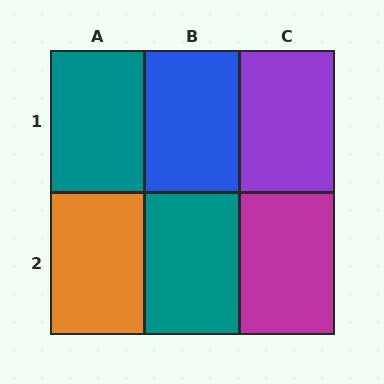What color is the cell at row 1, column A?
Teal.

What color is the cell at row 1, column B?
Blue.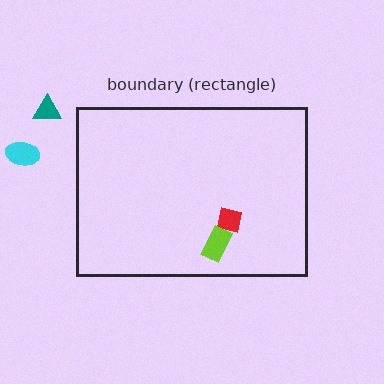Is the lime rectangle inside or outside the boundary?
Inside.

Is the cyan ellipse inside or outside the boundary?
Outside.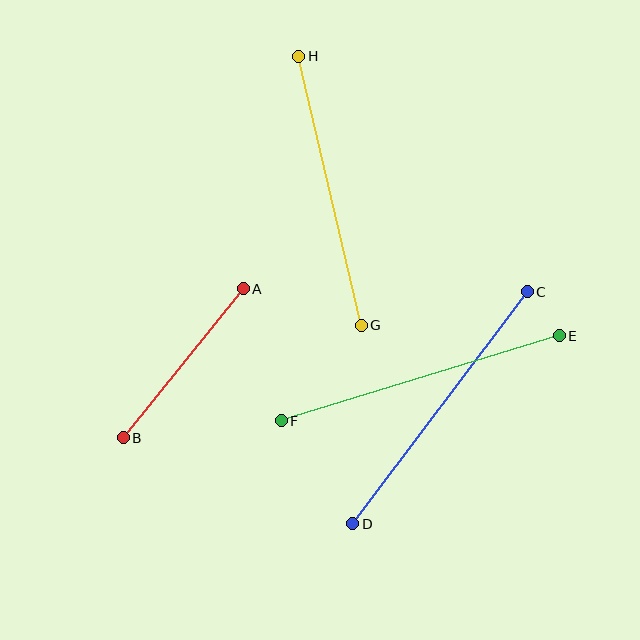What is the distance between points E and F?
The distance is approximately 291 pixels.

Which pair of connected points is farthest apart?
Points E and F are farthest apart.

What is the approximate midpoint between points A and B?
The midpoint is at approximately (183, 363) pixels.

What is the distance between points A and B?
The distance is approximately 191 pixels.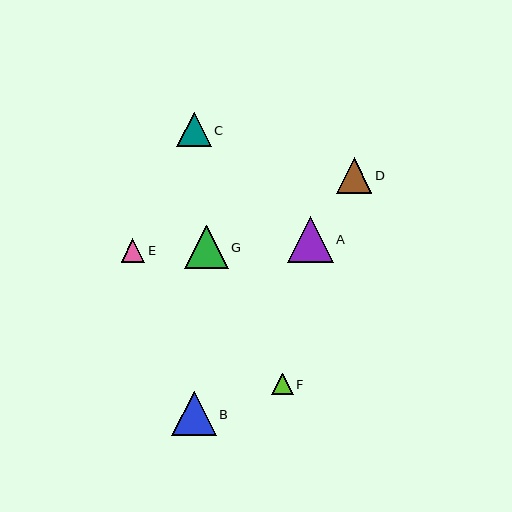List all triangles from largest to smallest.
From largest to smallest: A, B, G, D, C, E, F.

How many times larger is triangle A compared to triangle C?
Triangle A is approximately 1.3 times the size of triangle C.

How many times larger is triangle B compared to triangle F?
Triangle B is approximately 2.1 times the size of triangle F.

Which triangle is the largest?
Triangle A is the largest with a size of approximately 46 pixels.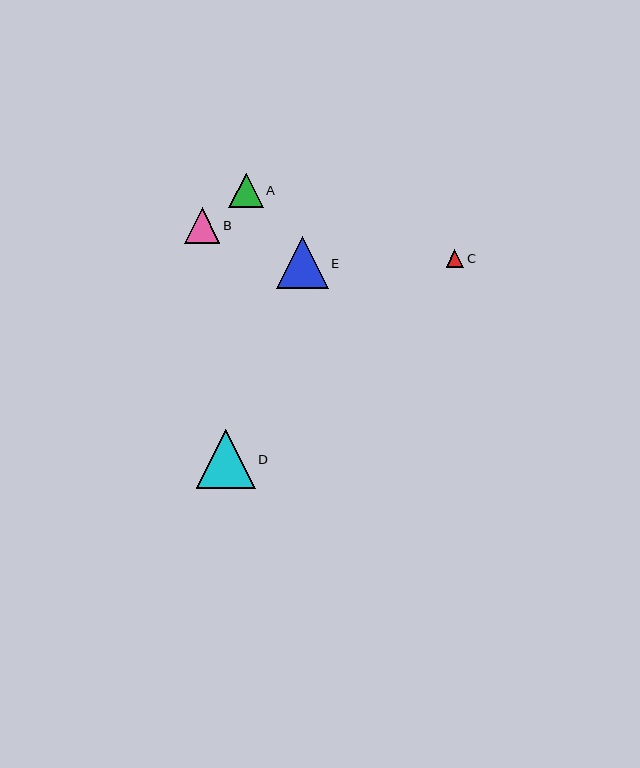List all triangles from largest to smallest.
From largest to smallest: D, E, B, A, C.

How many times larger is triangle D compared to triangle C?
Triangle D is approximately 3.4 times the size of triangle C.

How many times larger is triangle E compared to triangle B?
Triangle E is approximately 1.5 times the size of triangle B.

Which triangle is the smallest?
Triangle C is the smallest with a size of approximately 18 pixels.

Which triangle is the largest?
Triangle D is the largest with a size of approximately 59 pixels.